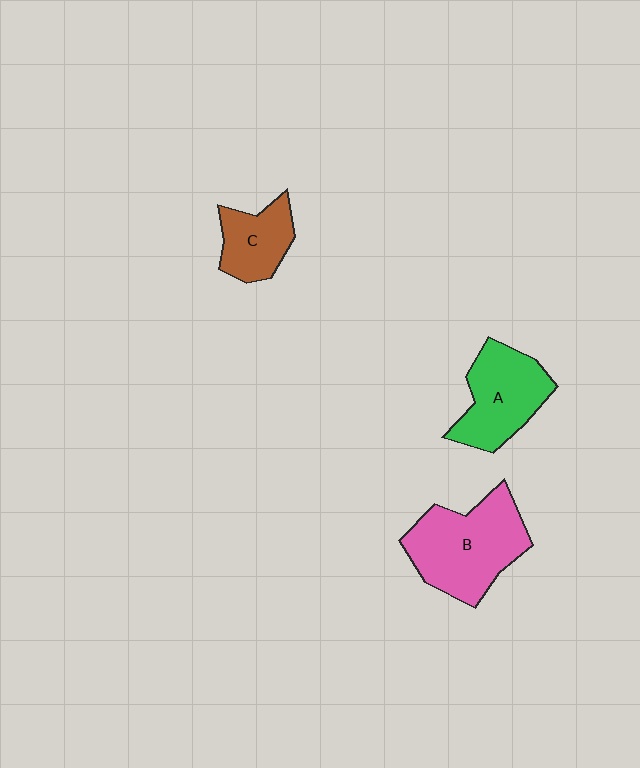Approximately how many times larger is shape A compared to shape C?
Approximately 1.5 times.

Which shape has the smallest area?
Shape C (brown).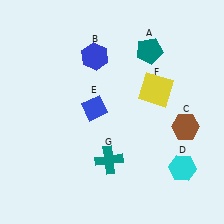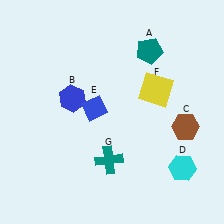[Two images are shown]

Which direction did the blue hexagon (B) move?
The blue hexagon (B) moved down.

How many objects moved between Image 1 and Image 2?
1 object moved between the two images.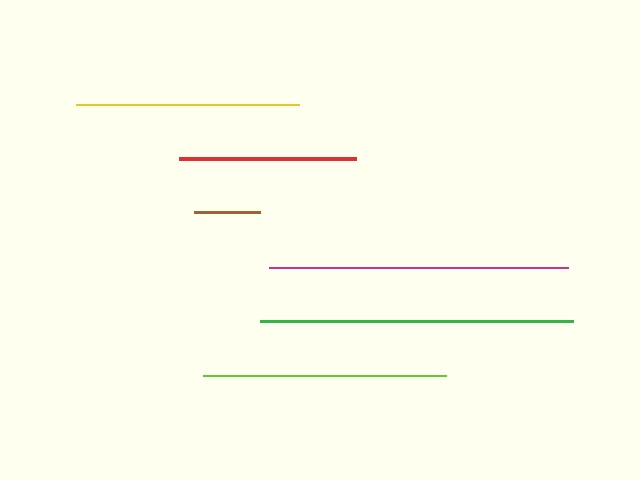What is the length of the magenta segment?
The magenta segment is approximately 299 pixels long.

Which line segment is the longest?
The green line is the longest at approximately 313 pixels.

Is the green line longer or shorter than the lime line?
The green line is longer than the lime line.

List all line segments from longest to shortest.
From longest to shortest: green, magenta, lime, yellow, red, brown.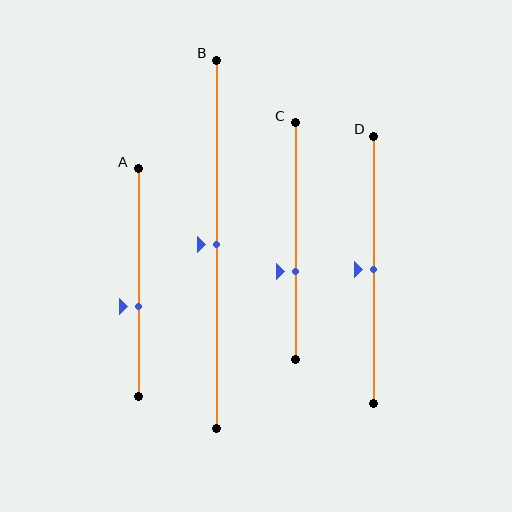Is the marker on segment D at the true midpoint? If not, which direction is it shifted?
Yes, the marker on segment D is at the true midpoint.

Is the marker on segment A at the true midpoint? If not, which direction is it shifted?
No, the marker on segment A is shifted downward by about 10% of the segment length.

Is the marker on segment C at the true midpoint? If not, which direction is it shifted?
No, the marker on segment C is shifted downward by about 13% of the segment length.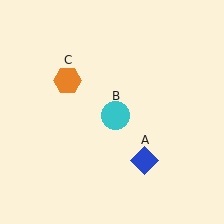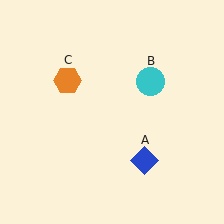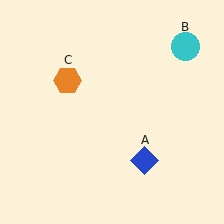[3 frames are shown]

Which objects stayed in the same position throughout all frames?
Blue diamond (object A) and orange hexagon (object C) remained stationary.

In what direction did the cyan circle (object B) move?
The cyan circle (object B) moved up and to the right.